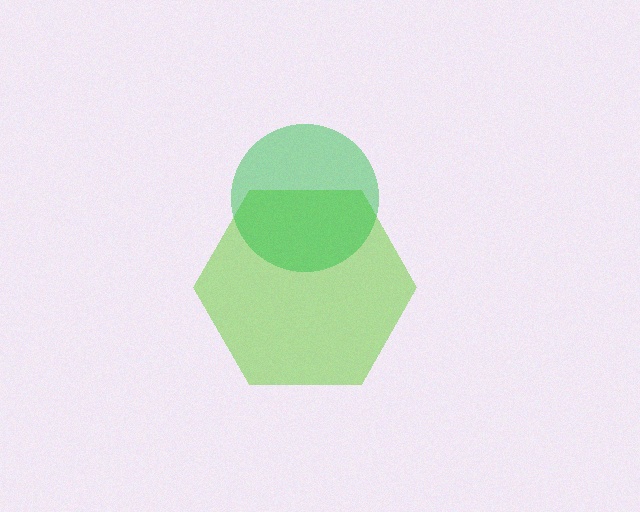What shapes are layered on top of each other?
The layered shapes are: a lime hexagon, a green circle.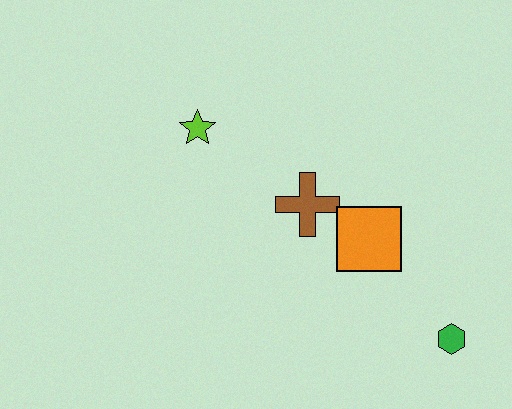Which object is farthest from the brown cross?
The green hexagon is farthest from the brown cross.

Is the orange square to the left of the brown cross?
No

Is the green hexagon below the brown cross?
Yes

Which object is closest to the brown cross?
The orange square is closest to the brown cross.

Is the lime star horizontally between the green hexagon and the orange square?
No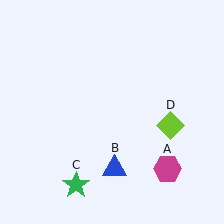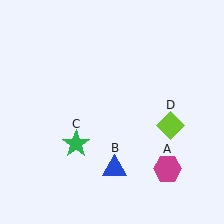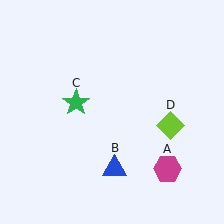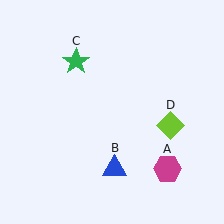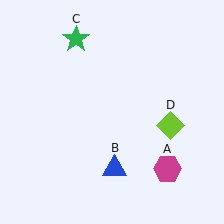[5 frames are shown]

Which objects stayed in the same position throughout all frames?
Magenta hexagon (object A) and blue triangle (object B) and lime diamond (object D) remained stationary.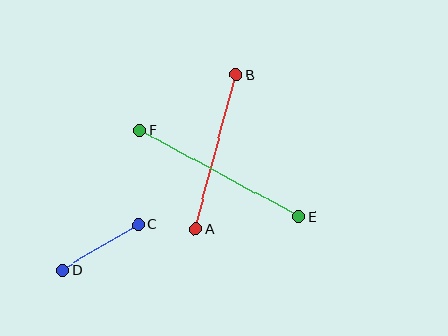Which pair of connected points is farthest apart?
Points E and F are farthest apart.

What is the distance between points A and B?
The distance is approximately 160 pixels.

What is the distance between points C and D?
The distance is approximately 89 pixels.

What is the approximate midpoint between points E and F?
The midpoint is at approximately (219, 174) pixels.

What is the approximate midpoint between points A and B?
The midpoint is at approximately (216, 152) pixels.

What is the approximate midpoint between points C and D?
The midpoint is at approximately (100, 248) pixels.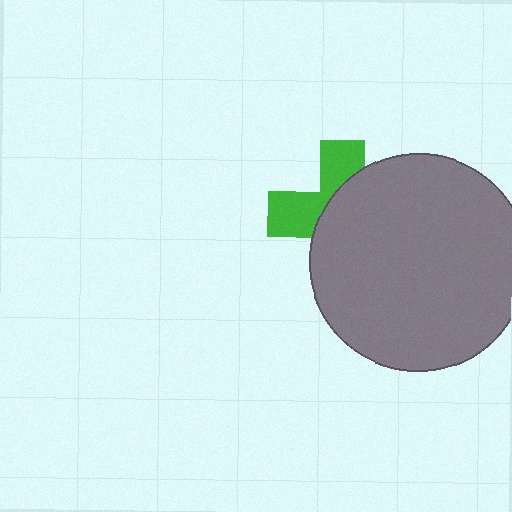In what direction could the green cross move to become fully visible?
The green cross could move left. That would shift it out from behind the gray circle entirely.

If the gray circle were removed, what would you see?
You would see the complete green cross.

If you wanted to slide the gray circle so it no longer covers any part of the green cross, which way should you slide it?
Slide it right — that is the most direct way to separate the two shapes.